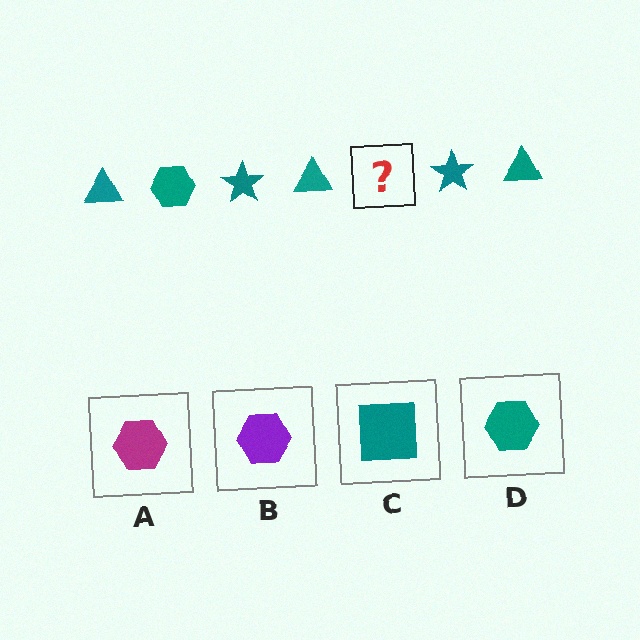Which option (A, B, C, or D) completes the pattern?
D.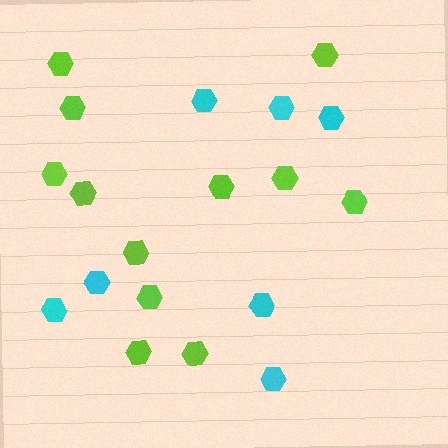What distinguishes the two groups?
There are 2 groups: one group of lime hexagons (12) and one group of cyan hexagons (7).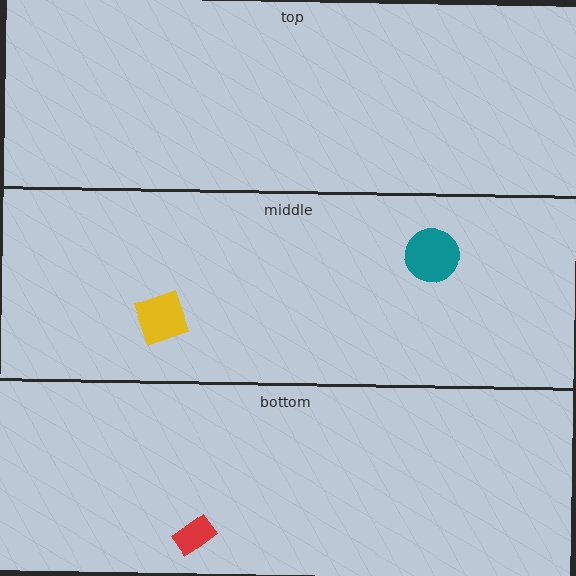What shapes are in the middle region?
The yellow diamond, the teal circle.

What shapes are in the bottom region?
The red rectangle.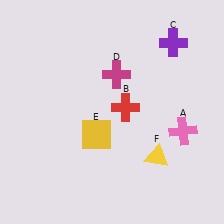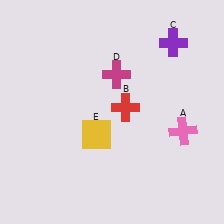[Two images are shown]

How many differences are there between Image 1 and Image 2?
There is 1 difference between the two images.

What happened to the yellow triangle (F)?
The yellow triangle (F) was removed in Image 2. It was in the bottom-right area of Image 1.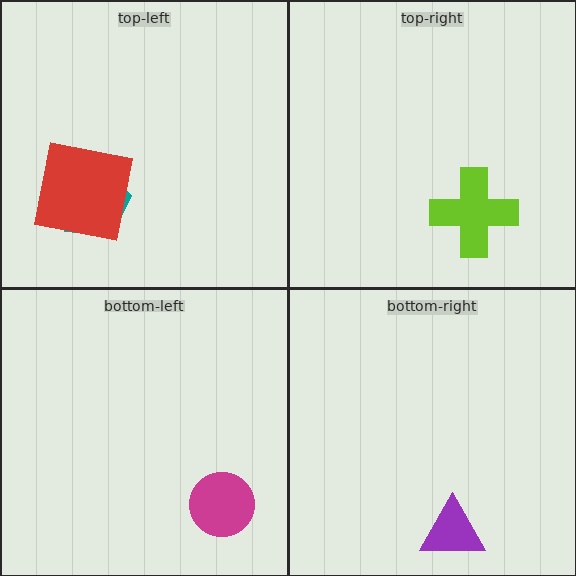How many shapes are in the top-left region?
2.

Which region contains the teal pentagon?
The top-left region.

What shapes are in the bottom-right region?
The purple triangle.